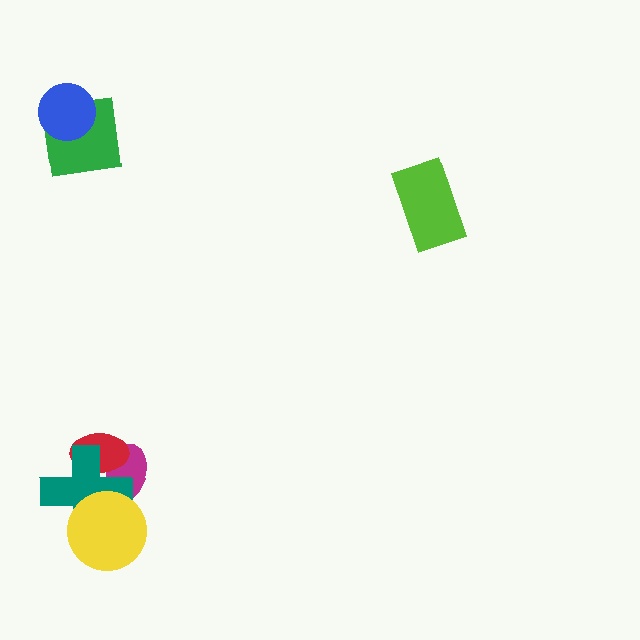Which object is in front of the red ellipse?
The teal cross is in front of the red ellipse.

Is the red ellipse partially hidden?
Yes, it is partially covered by another shape.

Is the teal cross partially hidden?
Yes, it is partially covered by another shape.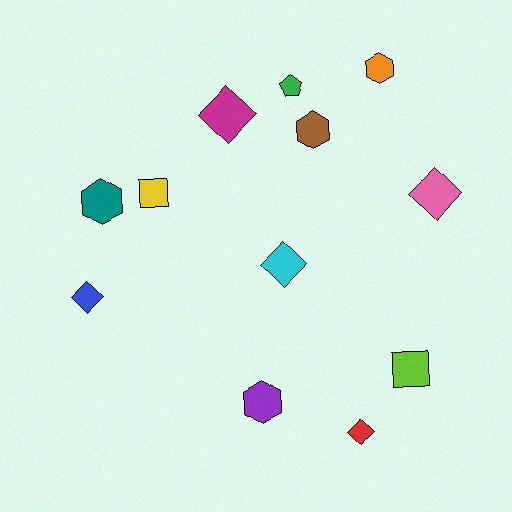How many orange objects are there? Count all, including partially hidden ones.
There is 1 orange object.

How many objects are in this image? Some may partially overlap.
There are 12 objects.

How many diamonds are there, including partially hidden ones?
There are 5 diamonds.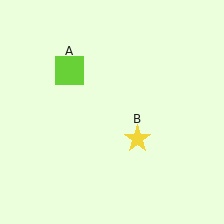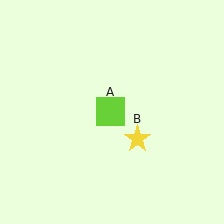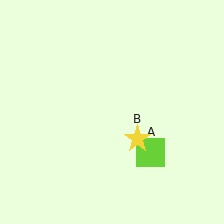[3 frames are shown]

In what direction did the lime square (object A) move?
The lime square (object A) moved down and to the right.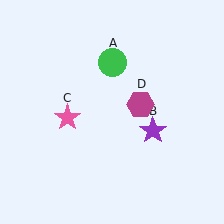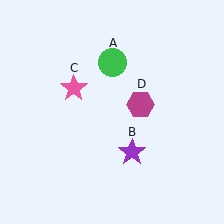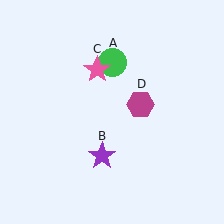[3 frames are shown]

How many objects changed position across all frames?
2 objects changed position: purple star (object B), pink star (object C).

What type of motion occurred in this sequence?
The purple star (object B), pink star (object C) rotated clockwise around the center of the scene.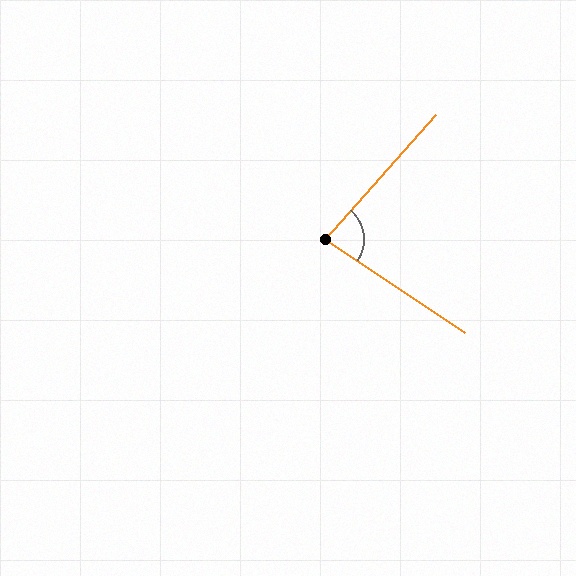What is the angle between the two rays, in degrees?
Approximately 82 degrees.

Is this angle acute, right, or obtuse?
It is acute.